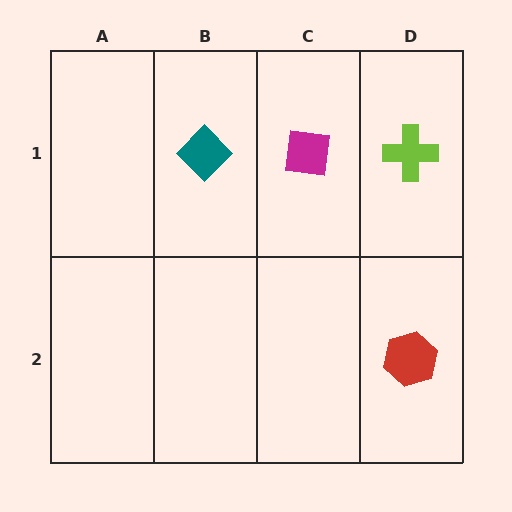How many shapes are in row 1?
3 shapes.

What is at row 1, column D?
A lime cross.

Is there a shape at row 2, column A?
No, that cell is empty.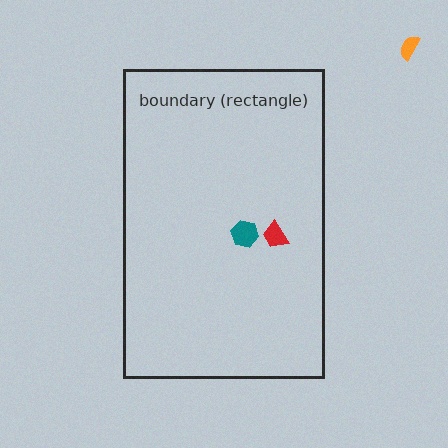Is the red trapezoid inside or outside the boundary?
Inside.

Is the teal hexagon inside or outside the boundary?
Inside.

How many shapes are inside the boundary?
2 inside, 1 outside.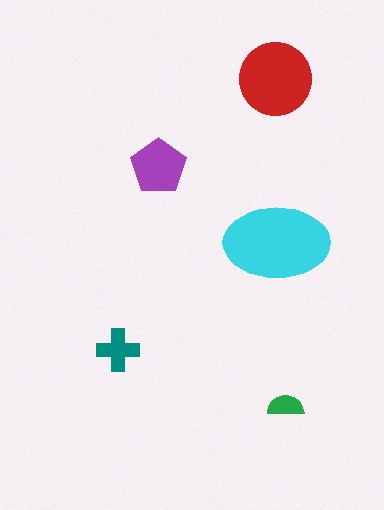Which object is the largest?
The cyan ellipse.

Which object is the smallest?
The green semicircle.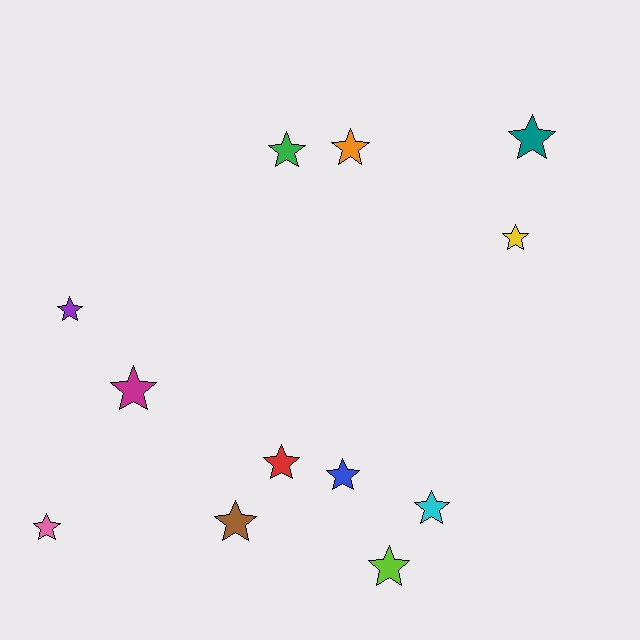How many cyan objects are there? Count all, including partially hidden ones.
There is 1 cyan object.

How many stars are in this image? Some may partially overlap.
There are 12 stars.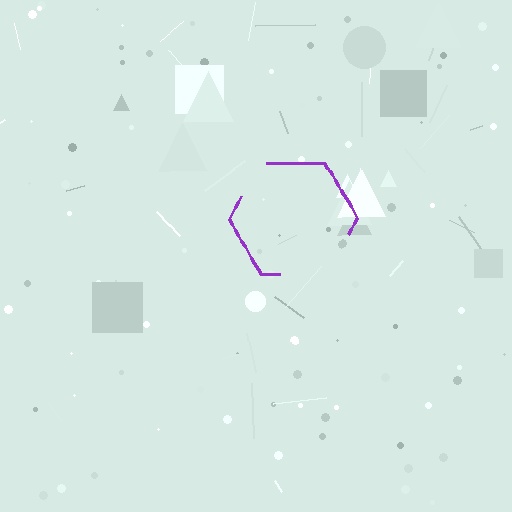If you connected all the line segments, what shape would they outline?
They would outline a hexagon.